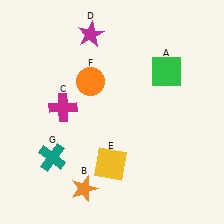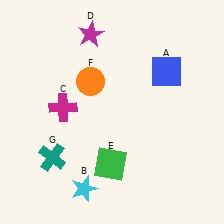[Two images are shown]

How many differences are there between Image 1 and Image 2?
There are 3 differences between the two images.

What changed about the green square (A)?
In Image 1, A is green. In Image 2, it changed to blue.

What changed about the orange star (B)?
In Image 1, B is orange. In Image 2, it changed to cyan.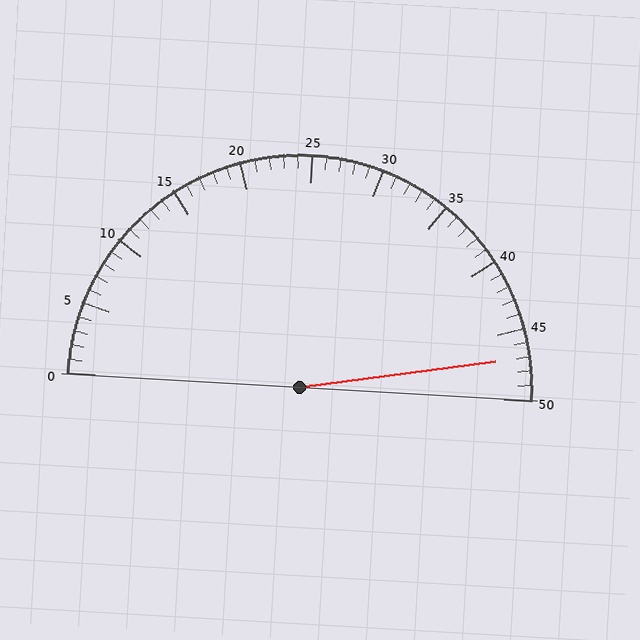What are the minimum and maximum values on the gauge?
The gauge ranges from 0 to 50.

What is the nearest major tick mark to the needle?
The nearest major tick mark is 45.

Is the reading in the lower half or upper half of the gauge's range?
The reading is in the upper half of the range (0 to 50).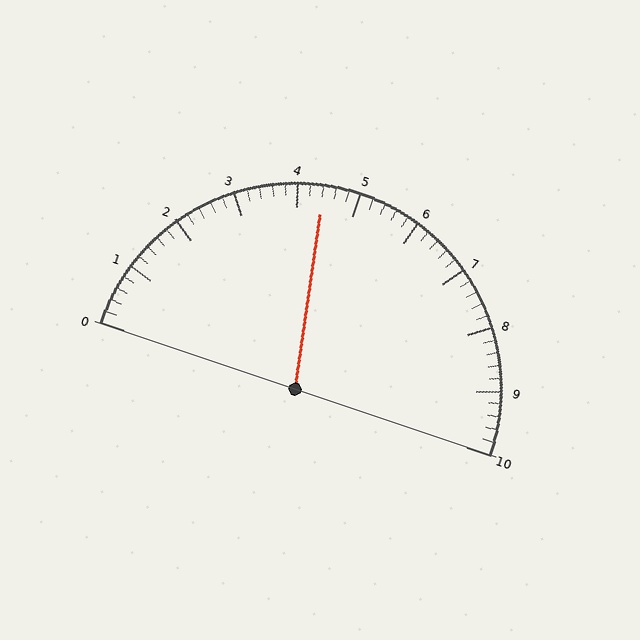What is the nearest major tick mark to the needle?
The nearest major tick mark is 4.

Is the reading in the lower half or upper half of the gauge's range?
The reading is in the lower half of the range (0 to 10).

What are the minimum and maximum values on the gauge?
The gauge ranges from 0 to 10.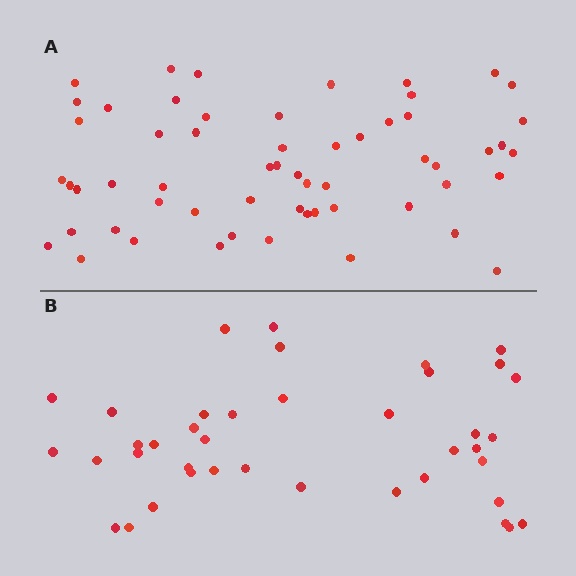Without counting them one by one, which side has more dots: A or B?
Region A (the top region) has more dots.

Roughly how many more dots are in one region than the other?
Region A has approximately 20 more dots than region B.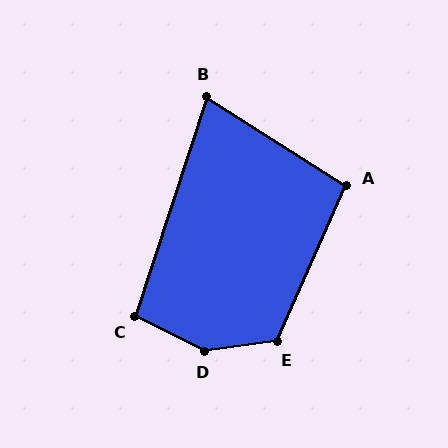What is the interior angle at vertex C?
Approximately 98 degrees (obtuse).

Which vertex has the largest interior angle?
D, at approximately 146 degrees.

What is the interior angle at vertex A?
Approximately 98 degrees (obtuse).